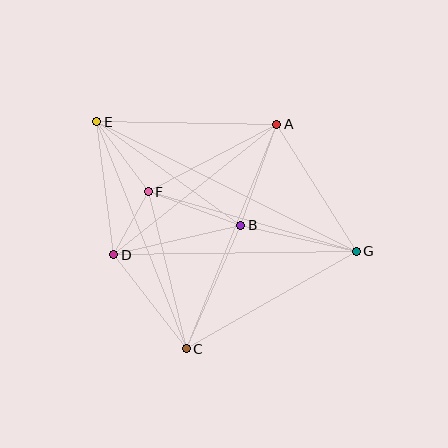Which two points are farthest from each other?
Points E and G are farthest from each other.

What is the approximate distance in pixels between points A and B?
The distance between A and B is approximately 107 pixels.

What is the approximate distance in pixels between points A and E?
The distance between A and E is approximately 180 pixels.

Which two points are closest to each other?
Points D and F are closest to each other.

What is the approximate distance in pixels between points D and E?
The distance between D and E is approximately 134 pixels.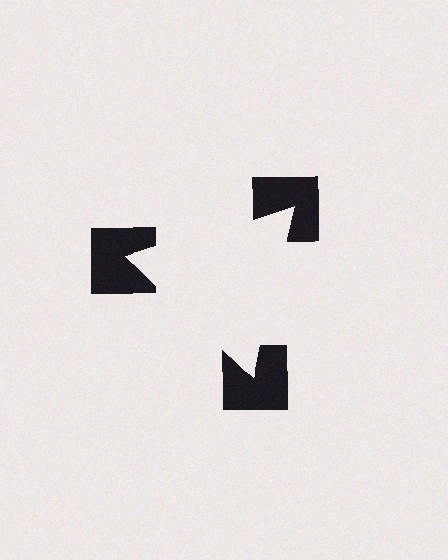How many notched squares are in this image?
There are 3 — one at each vertex of the illusory triangle.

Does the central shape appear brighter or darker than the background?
It typically appears slightly brighter than the background, even though no actual brightness change is drawn.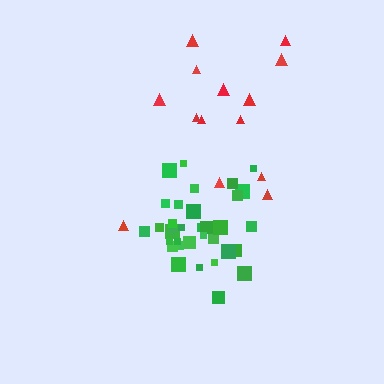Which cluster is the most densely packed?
Green.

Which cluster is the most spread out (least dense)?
Red.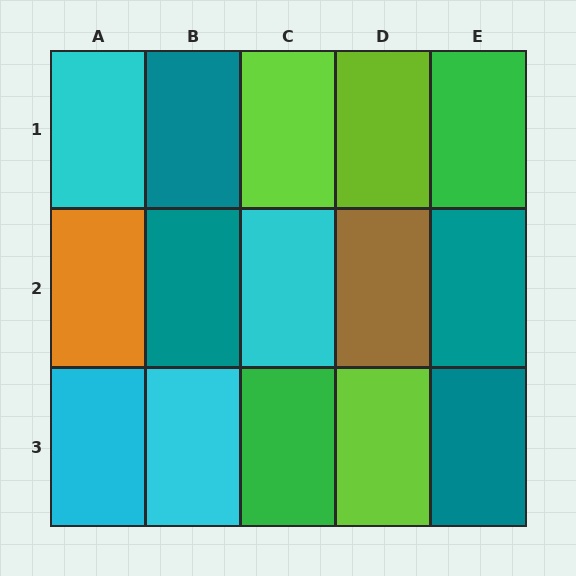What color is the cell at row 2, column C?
Cyan.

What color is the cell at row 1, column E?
Green.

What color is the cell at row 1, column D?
Lime.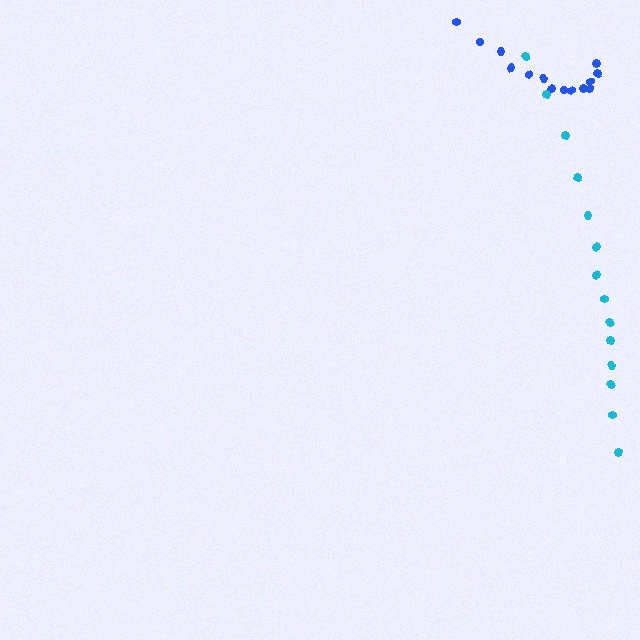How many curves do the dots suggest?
There are 2 distinct paths.